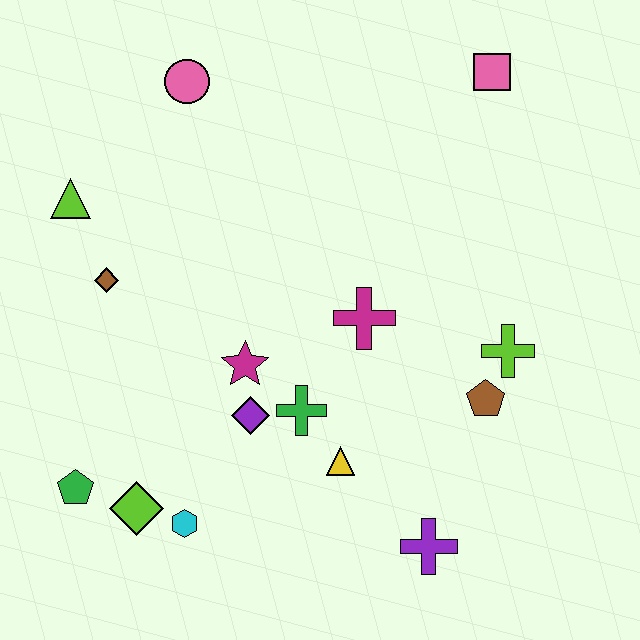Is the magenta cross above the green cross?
Yes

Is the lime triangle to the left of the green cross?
Yes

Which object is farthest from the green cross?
The pink square is farthest from the green cross.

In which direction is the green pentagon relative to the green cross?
The green pentagon is to the left of the green cross.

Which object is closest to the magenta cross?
The green cross is closest to the magenta cross.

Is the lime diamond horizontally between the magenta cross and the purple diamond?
No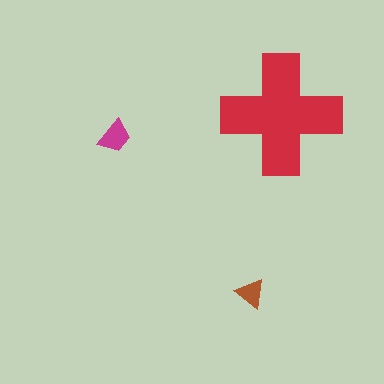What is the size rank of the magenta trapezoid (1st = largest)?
2nd.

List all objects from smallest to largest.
The brown triangle, the magenta trapezoid, the red cross.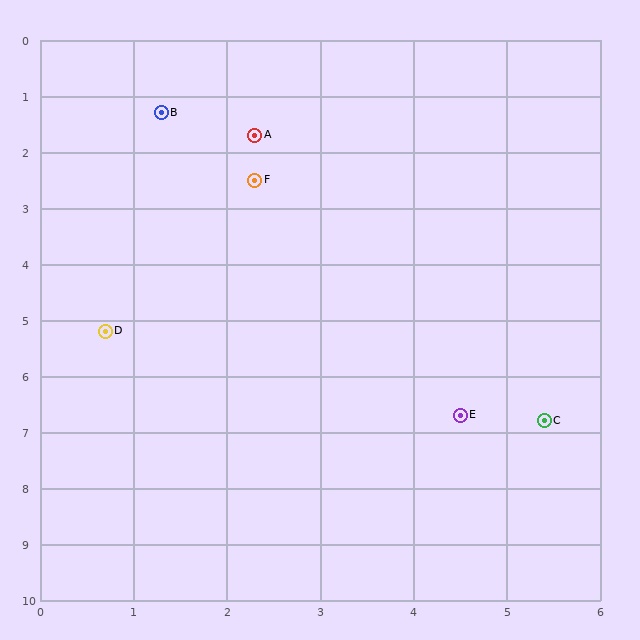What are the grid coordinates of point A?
Point A is at approximately (2.3, 1.7).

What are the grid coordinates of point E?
Point E is at approximately (4.5, 6.7).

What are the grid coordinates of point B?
Point B is at approximately (1.3, 1.3).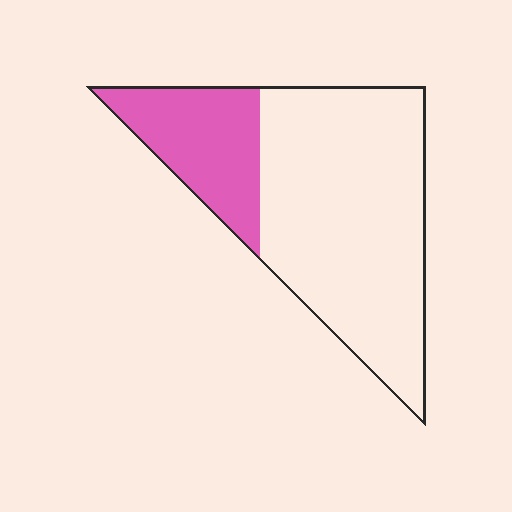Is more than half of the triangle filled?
No.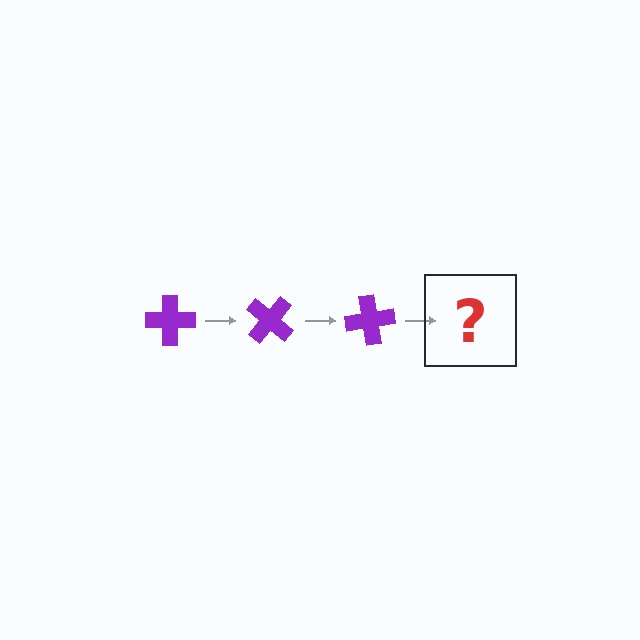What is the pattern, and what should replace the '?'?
The pattern is that the cross rotates 40 degrees each step. The '?' should be a purple cross rotated 120 degrees.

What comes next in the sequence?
The next element should be a purple cross rotated 120 degrees.